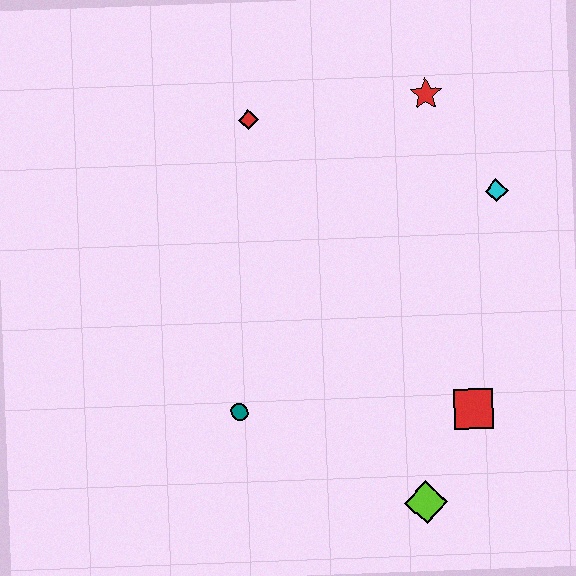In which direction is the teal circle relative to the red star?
The teal circle is below the red star.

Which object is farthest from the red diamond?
The lime diamond is farthest from the red diamond.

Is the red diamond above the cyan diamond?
Yes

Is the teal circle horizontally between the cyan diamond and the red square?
No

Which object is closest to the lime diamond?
The red square is closest to the lime diamond.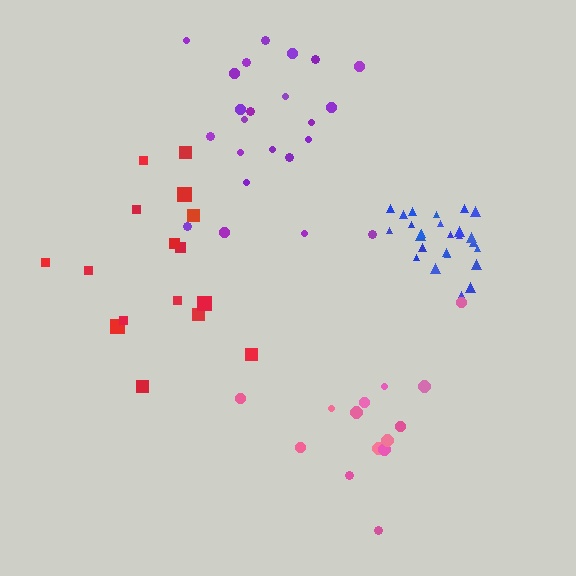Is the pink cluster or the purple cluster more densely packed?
Purple.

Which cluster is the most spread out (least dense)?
Pink.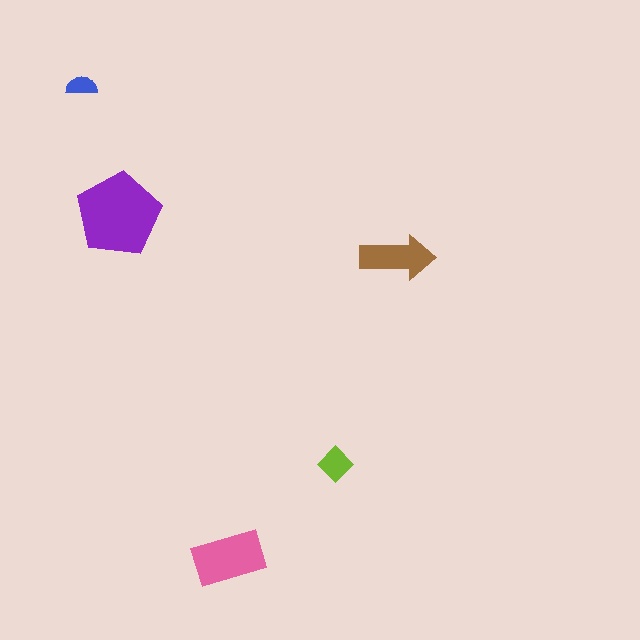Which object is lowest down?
The pink rectangle is bottommost.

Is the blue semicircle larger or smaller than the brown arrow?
Smaller.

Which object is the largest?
The purple pentagon.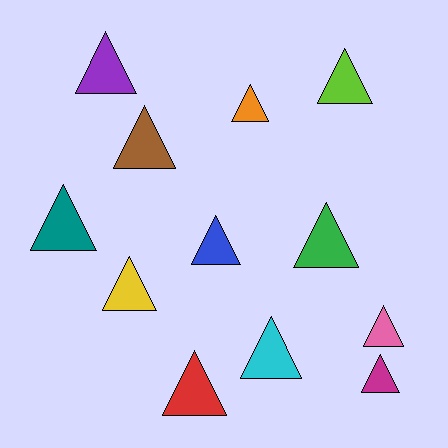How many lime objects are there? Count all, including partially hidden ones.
There is 1 lime object.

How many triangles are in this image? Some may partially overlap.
There are 12 triangles.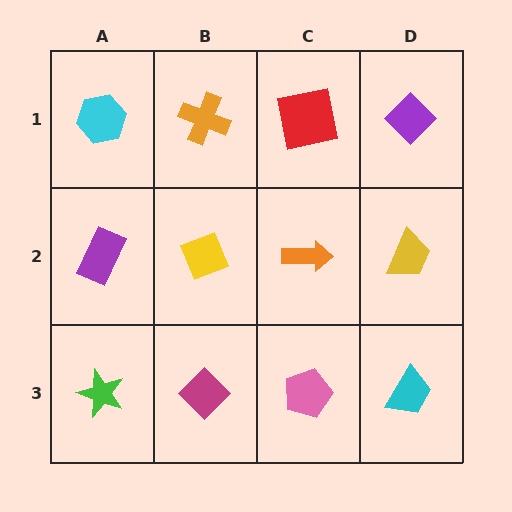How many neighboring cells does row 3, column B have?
3.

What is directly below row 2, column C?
A pink pentagon.